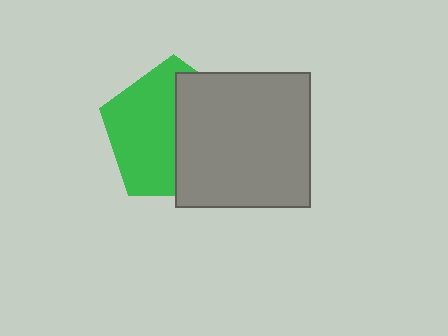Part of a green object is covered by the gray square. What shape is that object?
It is a pentagon.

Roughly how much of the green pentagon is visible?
About half of it is visible (roughly 53%).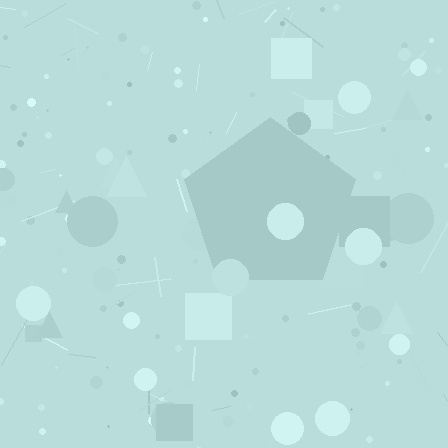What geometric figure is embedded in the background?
A pentagon is embedded in the background.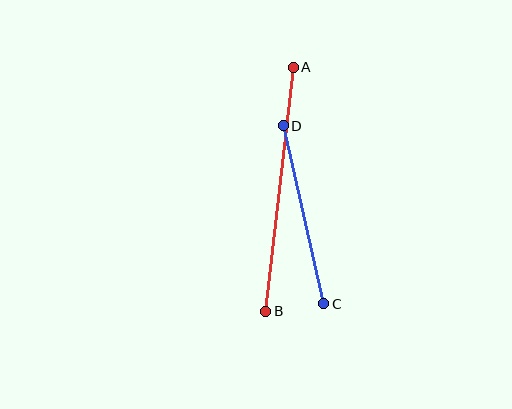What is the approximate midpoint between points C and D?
The midpoint is at approximately (303, 215) pixels.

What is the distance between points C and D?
The distance is approximately 183 pixels.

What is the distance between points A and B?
The distance is approximately 245 pixels.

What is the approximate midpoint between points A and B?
The midpoint is at approximately (279, 189) pixels.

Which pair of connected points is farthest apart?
Points A and B are farthest apart.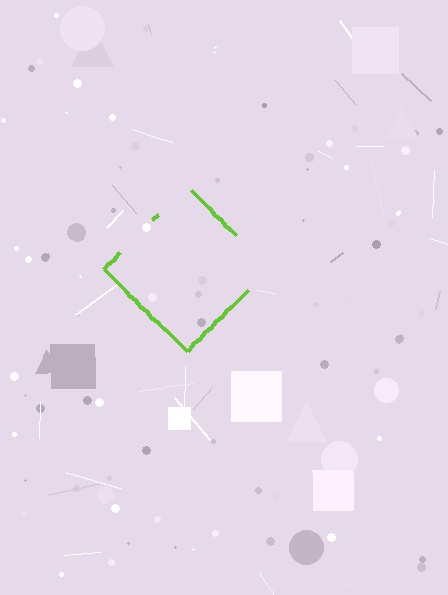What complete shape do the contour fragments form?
The contour fragments form a diamond.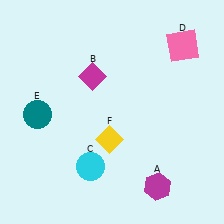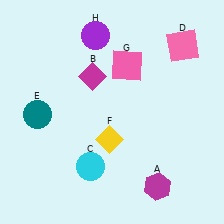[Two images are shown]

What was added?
A pink square (G), a purple circle (H) were added in Image 2.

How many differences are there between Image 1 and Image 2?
There are 2 differences between the two images.